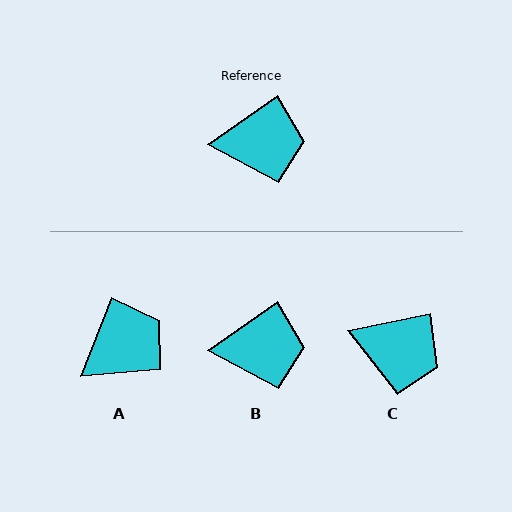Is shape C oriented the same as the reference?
No, it is off by about 23 degrees.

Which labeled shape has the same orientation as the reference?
B.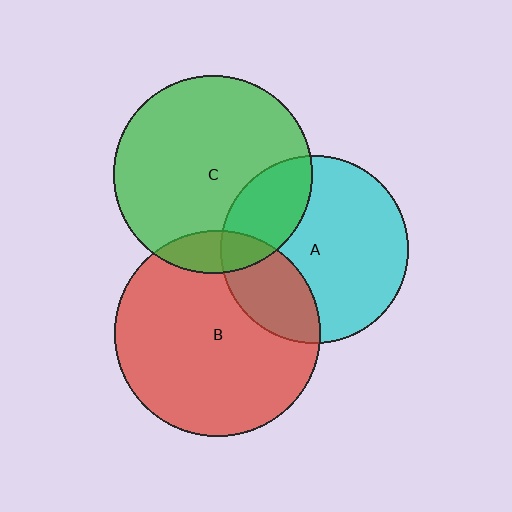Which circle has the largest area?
Circle B (red).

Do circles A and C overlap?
Yes.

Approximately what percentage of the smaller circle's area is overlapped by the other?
Approximately 25%.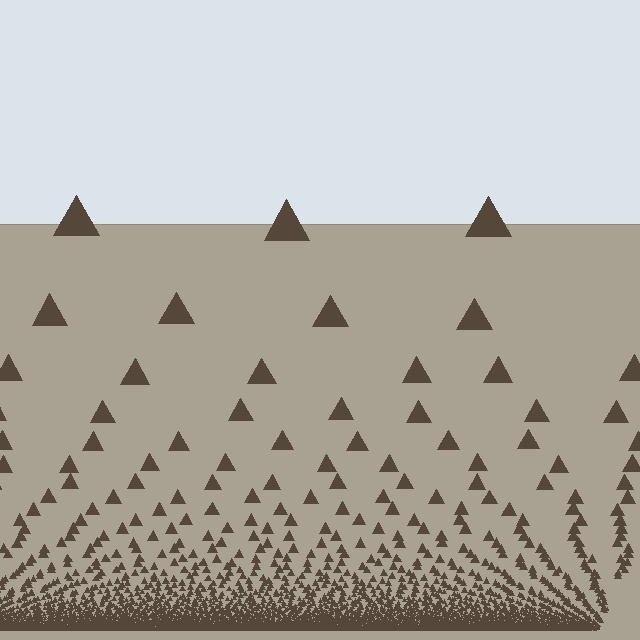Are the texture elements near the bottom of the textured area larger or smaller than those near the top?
Smaller. The gradient is inverted — elements near the bottom are smaller and denser.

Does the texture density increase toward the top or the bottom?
Density increases toward the bottom.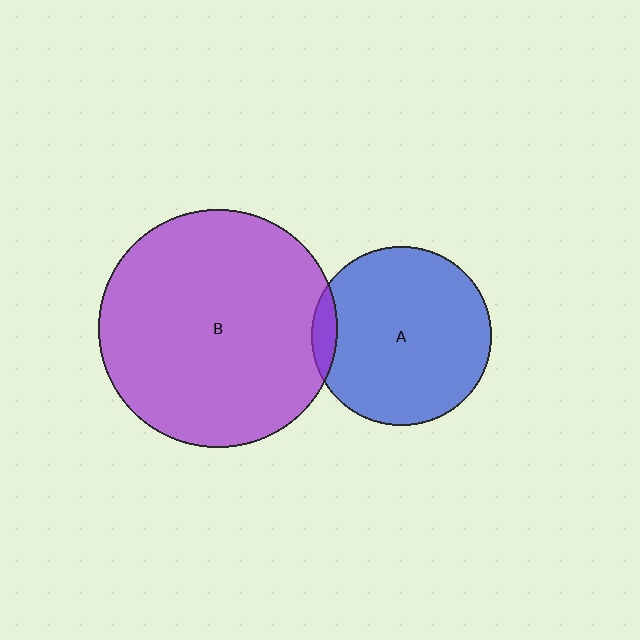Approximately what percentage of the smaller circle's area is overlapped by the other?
Approximately 5%.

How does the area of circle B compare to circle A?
Approximately 1.8 times.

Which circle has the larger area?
Circle B (purple).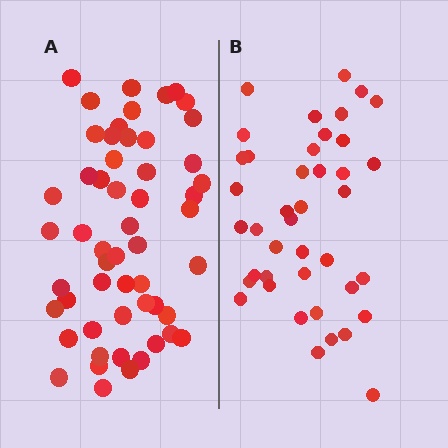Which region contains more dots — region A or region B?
Region A (the left region) has more dots.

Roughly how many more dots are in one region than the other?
Region A has approximately 15 more dots than region B.